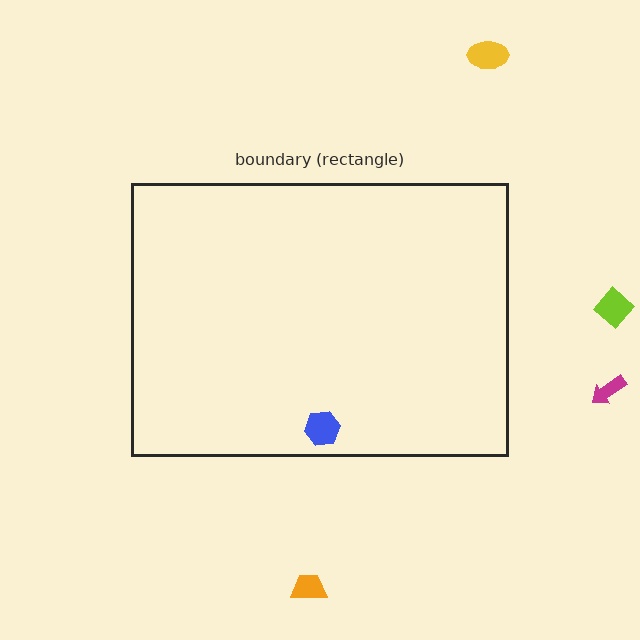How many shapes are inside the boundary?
1 inside, 4 outside.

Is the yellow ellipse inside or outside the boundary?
Outside.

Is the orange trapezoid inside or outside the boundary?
Outside.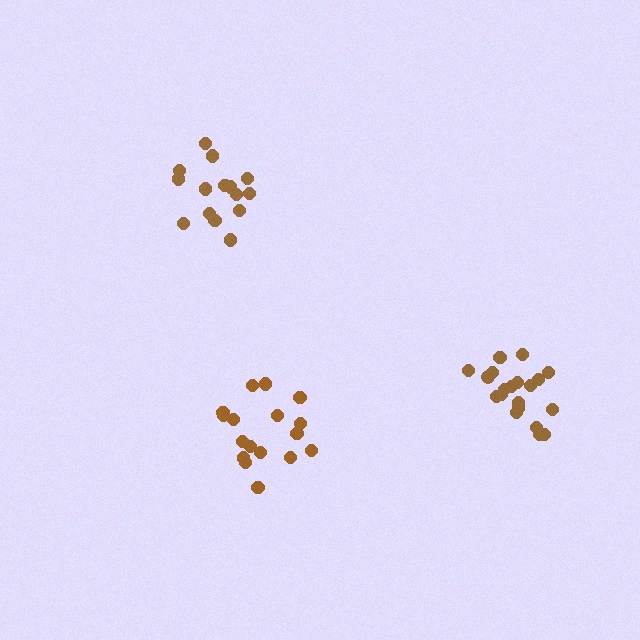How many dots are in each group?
Group 1: 17 dots, Group 2: 16 dots, Group 3: 20 dots (53 total).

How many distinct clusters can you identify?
There are 3 distinct clusters.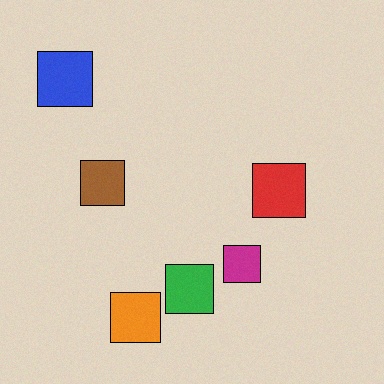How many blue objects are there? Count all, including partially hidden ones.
There is 1 blue object.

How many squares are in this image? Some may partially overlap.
There are 6 squares.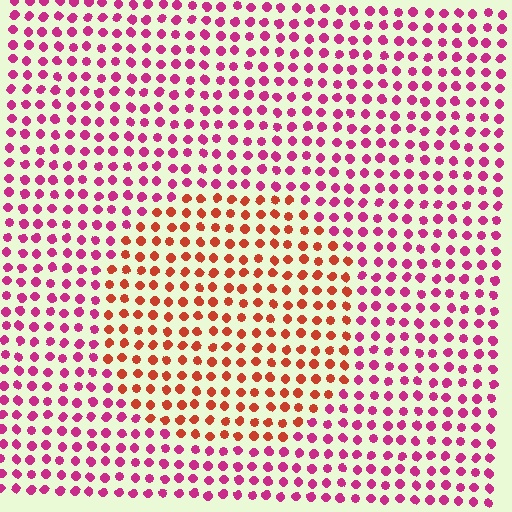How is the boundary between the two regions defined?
The boundary is defined purely by a slight shift in hue (about 43 degrees). Spacing, size, and orientation are identical on both sides.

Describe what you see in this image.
The image is filled with small magenta elements in a uniform arrangement. A circle-shaped region is visible where the elements are tinted to a slightly different hue, forming a subtle color boundary.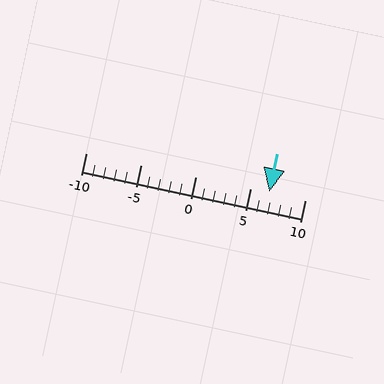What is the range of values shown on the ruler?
The ruler shows values from -10 to 10.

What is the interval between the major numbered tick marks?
The major tick marks are spaced 5 units apart.